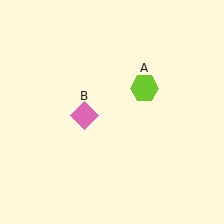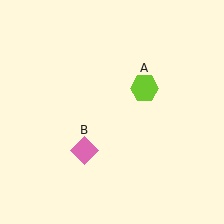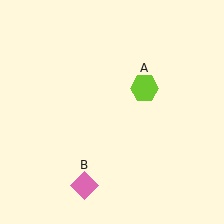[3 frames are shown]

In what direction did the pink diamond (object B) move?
The pink diamond (object B) moved down.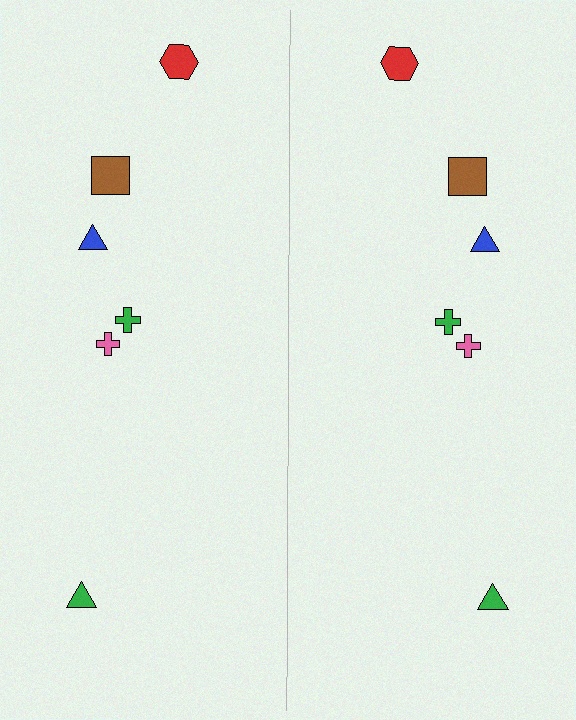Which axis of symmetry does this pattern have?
The pattern has a vertical axis of symmetry running through the center of the image.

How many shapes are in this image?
There are 12 shapes in this image.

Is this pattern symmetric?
Yes, this pattern has bilateral (reflection) symmetry.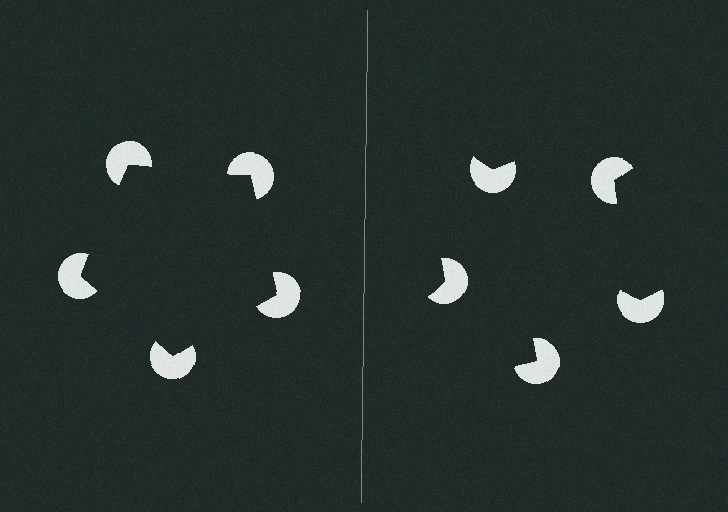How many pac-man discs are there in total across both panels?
10 — 5 on each side.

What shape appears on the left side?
An illusory pentagon.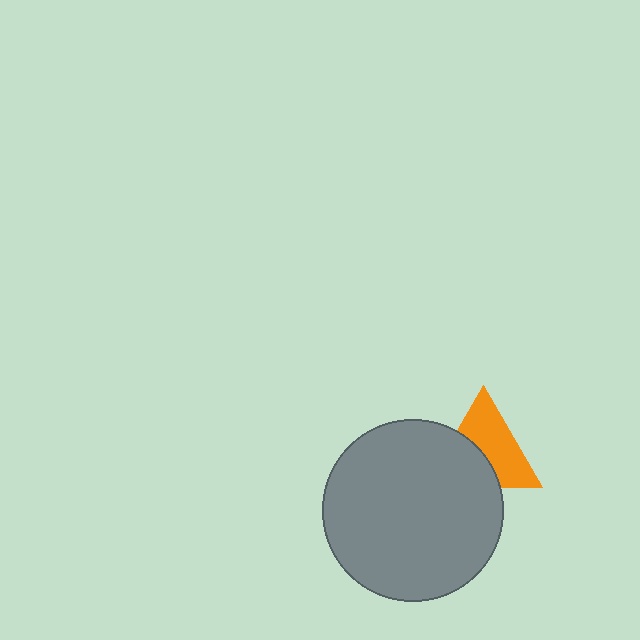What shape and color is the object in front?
The object in front is a gray circle.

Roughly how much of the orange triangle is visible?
About half of it is visible (roughly 58%).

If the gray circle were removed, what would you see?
You would see the complete orange triangle.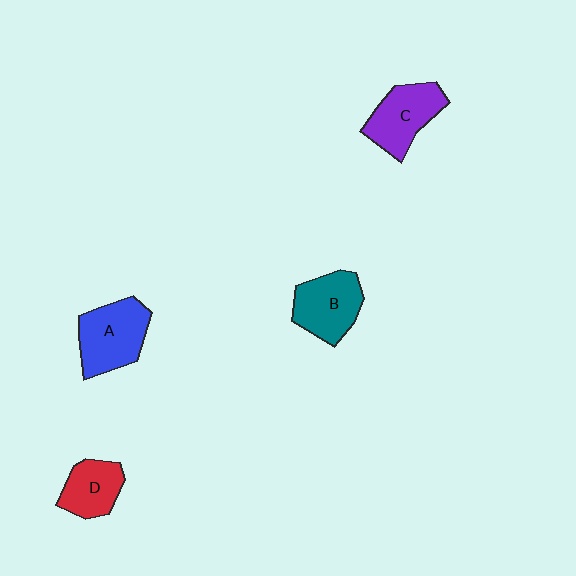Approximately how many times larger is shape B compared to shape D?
Approximately 1.3 times.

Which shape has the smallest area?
Shape D (red).